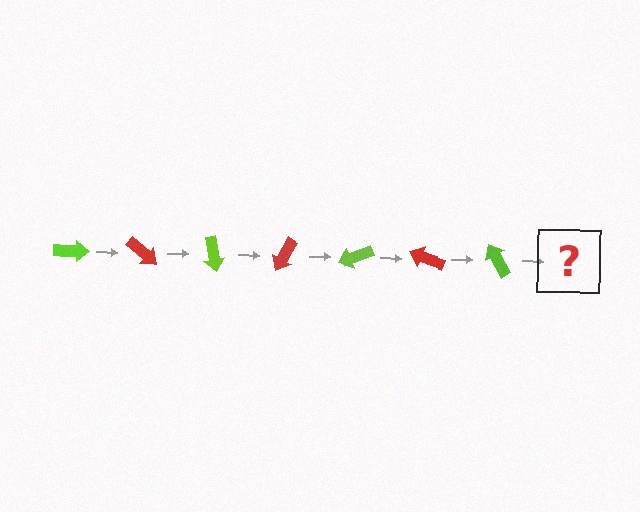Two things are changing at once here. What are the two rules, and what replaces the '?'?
The two rules are that it rotates 40 degrees each step and the color cycles through lime and red. The '?' should be a red arrow, rotated 280 degrees from the start.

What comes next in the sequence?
The next element should be a red arrow, rotated 280 degrees from the start.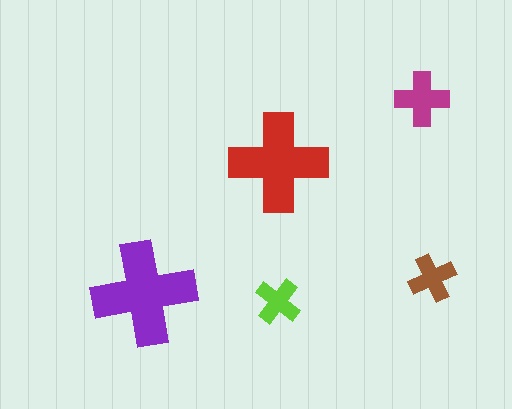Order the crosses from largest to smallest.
the purple one, the red one, the magenta one, the brown one, the lime one.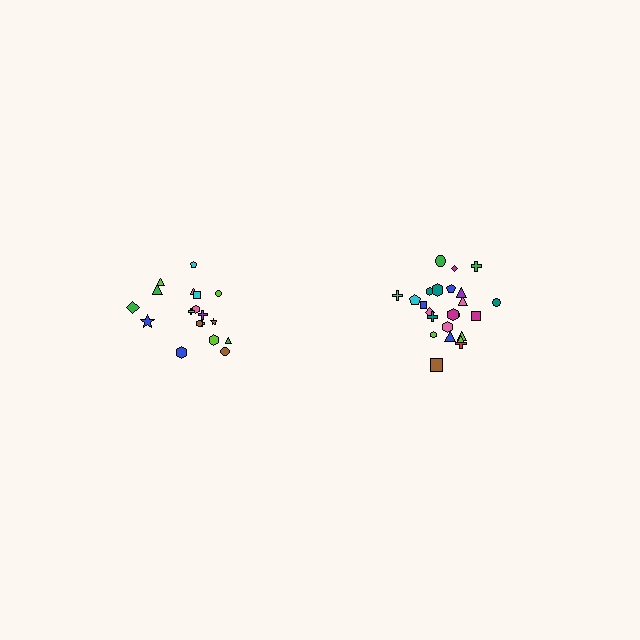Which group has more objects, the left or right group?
The right group.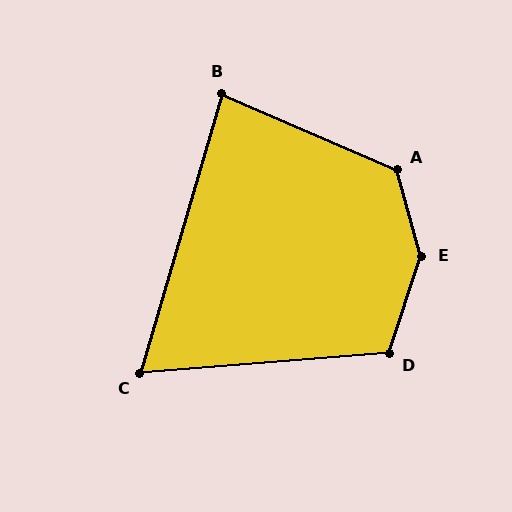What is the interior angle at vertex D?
Approximately 113 degrees (obtuse).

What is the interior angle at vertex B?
Approximately 83 degrees (acute).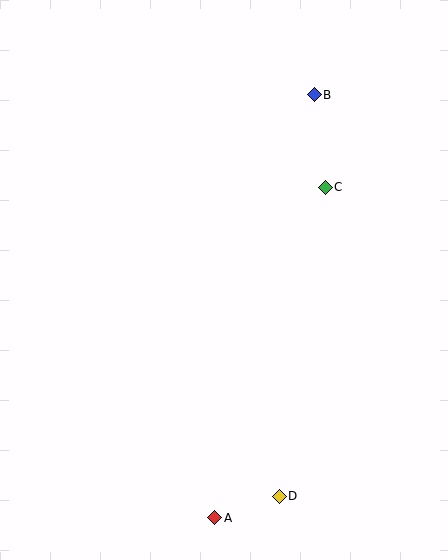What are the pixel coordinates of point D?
Point D is at (279, 496).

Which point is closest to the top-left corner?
Point B is closest to the top-left corner.